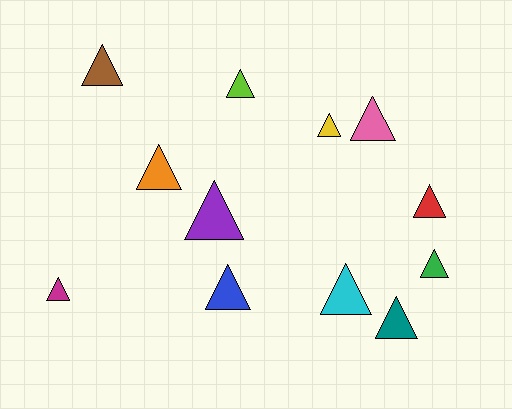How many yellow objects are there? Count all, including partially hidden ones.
There is 1 yellow object.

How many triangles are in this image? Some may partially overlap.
There are 12 triangles.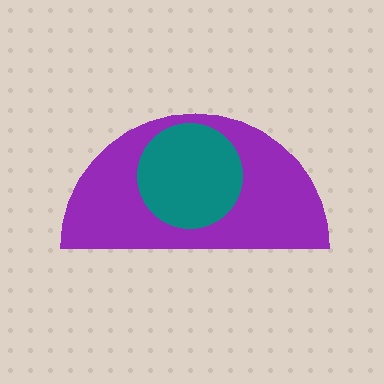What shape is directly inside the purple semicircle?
The teal circle.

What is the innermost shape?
The teal circle.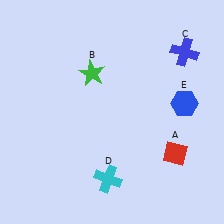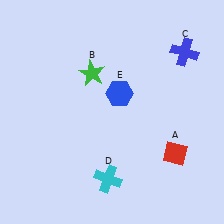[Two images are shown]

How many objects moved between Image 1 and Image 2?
1 object moved between the two images.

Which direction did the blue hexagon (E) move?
The blue hexagon (E) moved left.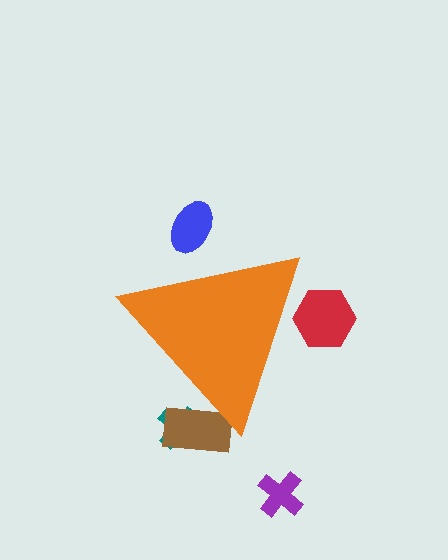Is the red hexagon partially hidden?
Yes, the red hexagon is partially hidden behind the orange triangle.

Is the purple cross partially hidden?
No, the purple cross is fully visible.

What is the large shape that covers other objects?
An orange triangle.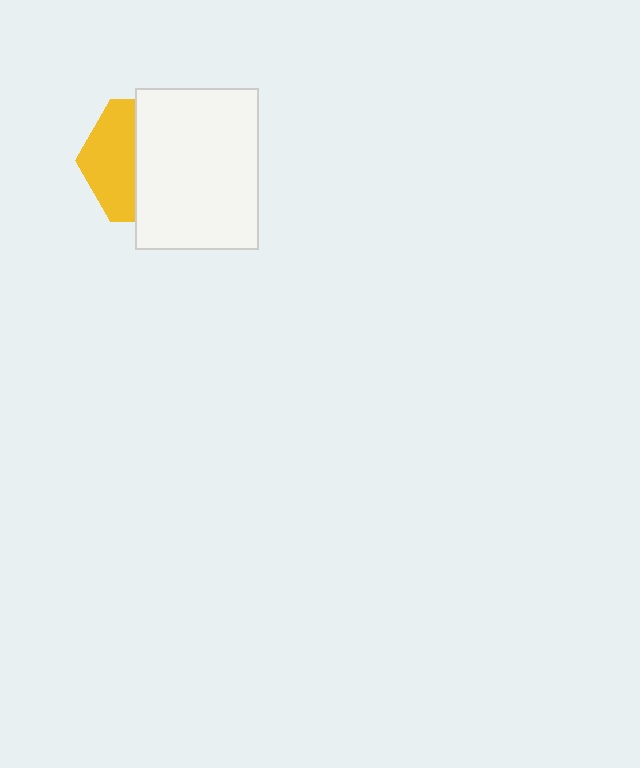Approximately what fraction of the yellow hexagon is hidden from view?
Roughly 59% of the yellow hexagon is hidden behind the white rectangle.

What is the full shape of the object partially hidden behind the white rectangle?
The partially hidden object is a yellow hexagon.